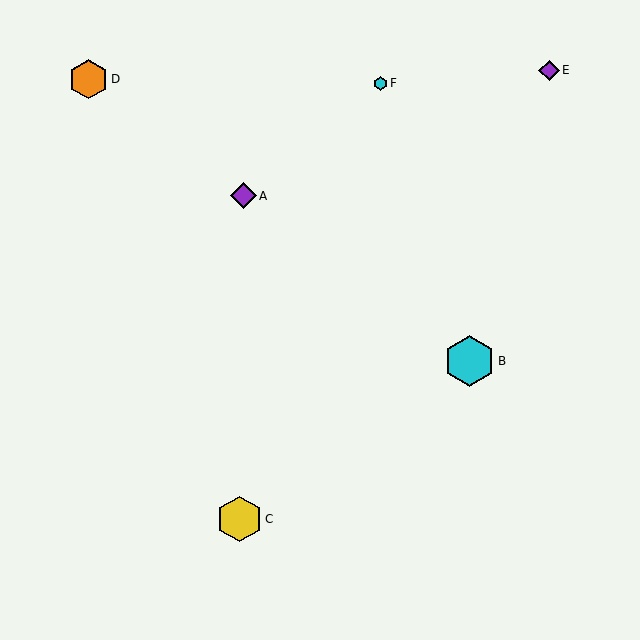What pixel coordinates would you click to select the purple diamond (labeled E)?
Click at (549, 70) to select the purple diamond E.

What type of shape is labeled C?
Shape C is a yellow hexagon.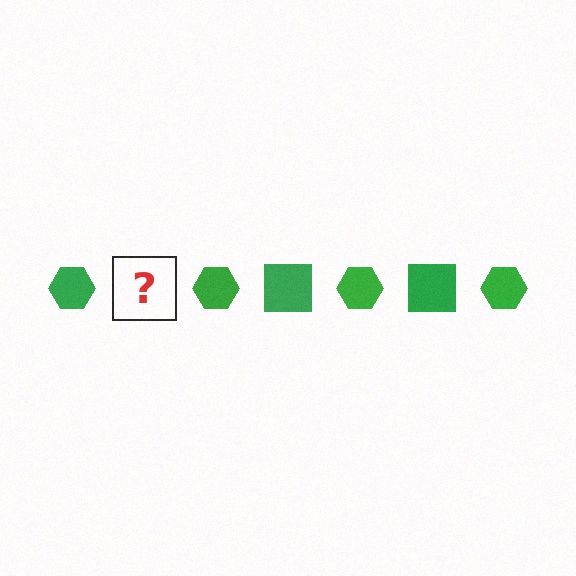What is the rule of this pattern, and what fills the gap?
The rule is that the pattern cycles through hexagon, square shapes in green. The gap should be filled with a green square.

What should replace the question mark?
The question mark should be replaced with a green square.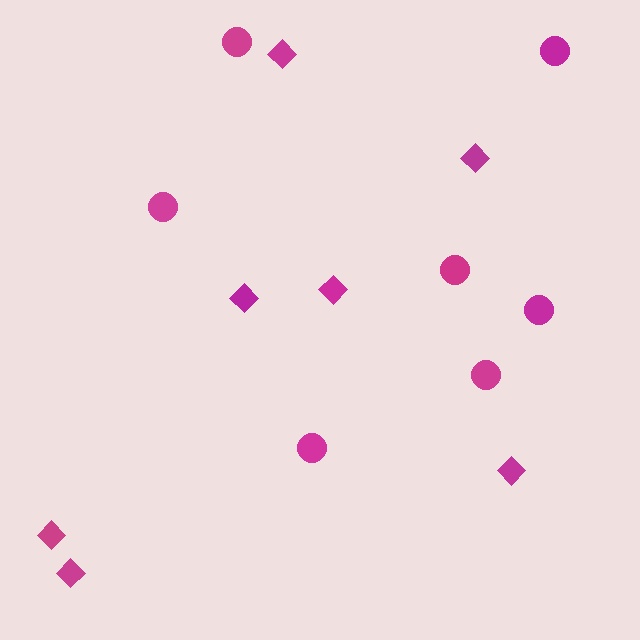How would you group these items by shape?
There are 2 groups: one group of circles (7) and one group of diamonds (7).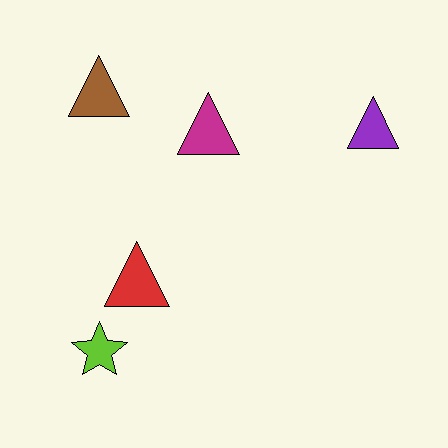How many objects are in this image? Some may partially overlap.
There are 5 objects.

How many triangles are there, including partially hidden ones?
There are 4 triangles.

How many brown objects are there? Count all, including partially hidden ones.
There is 1 brown object.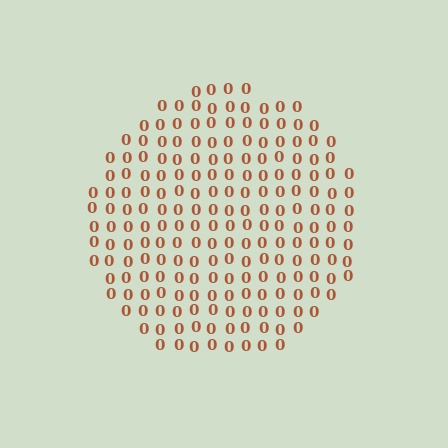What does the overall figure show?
The overall figure shows a circle.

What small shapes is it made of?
It is made of small digit 0's.